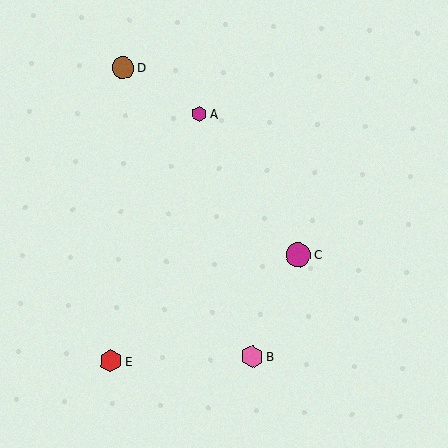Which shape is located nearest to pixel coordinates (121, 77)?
The brown circle (labeled D) at (123, 68) is nearest to that location.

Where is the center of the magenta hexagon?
The center of the magenta hexagon is at (199, 114).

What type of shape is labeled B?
Shape B is a pink hexagon.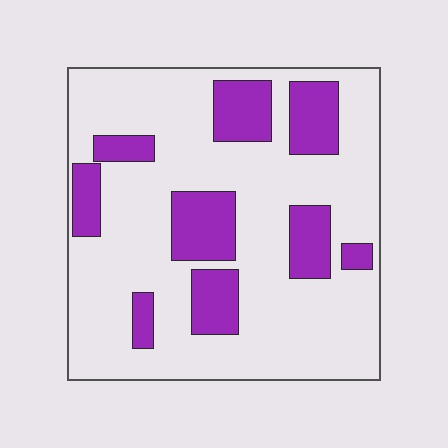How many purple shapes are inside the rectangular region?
9.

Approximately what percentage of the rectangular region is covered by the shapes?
Approximately 25%.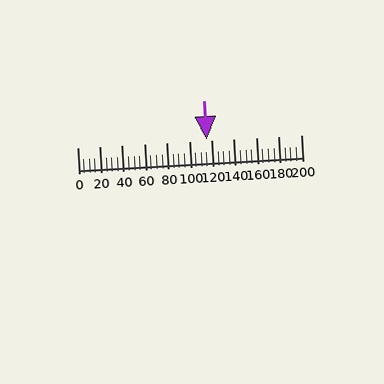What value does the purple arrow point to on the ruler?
The purple arrow points to approximately 115.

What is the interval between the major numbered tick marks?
The major tick marks are spaced 20 units apart.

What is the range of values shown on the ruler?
The ruler shows values from 0 to 200.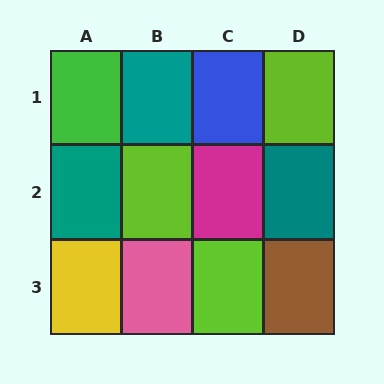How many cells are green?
1 cell is green.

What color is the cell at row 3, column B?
Pink.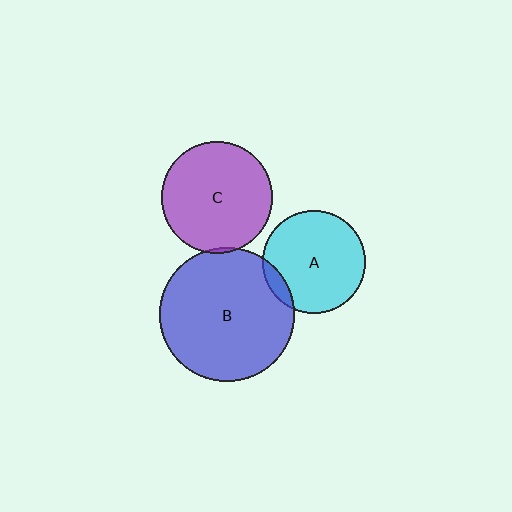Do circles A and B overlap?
Yes.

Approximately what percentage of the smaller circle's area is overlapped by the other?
Approximately 10%.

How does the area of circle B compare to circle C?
Approximately 1.4 times.